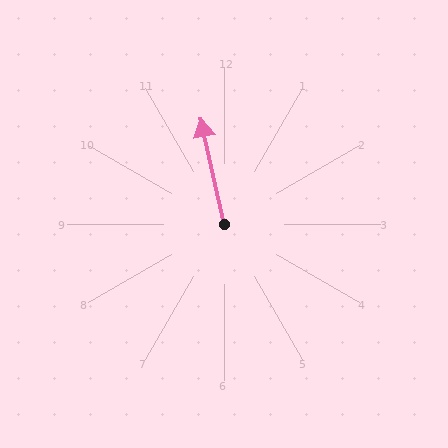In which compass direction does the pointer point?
North.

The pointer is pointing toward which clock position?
Roughly 12 o'clock.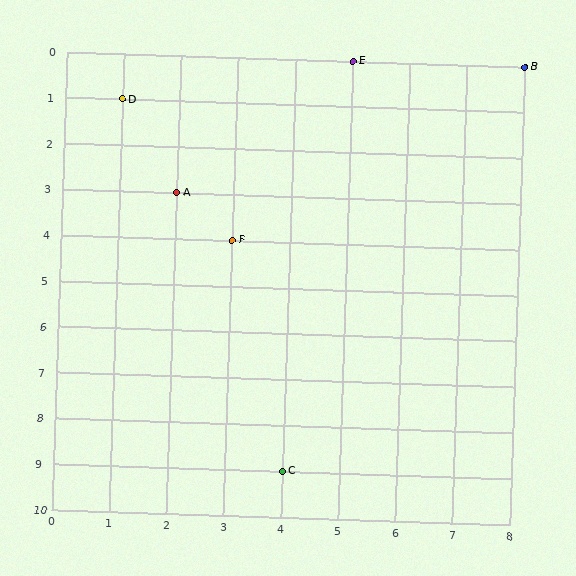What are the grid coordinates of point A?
Point A is at grid coordinates (2, 3).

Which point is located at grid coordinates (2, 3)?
Point A is at (2, 3).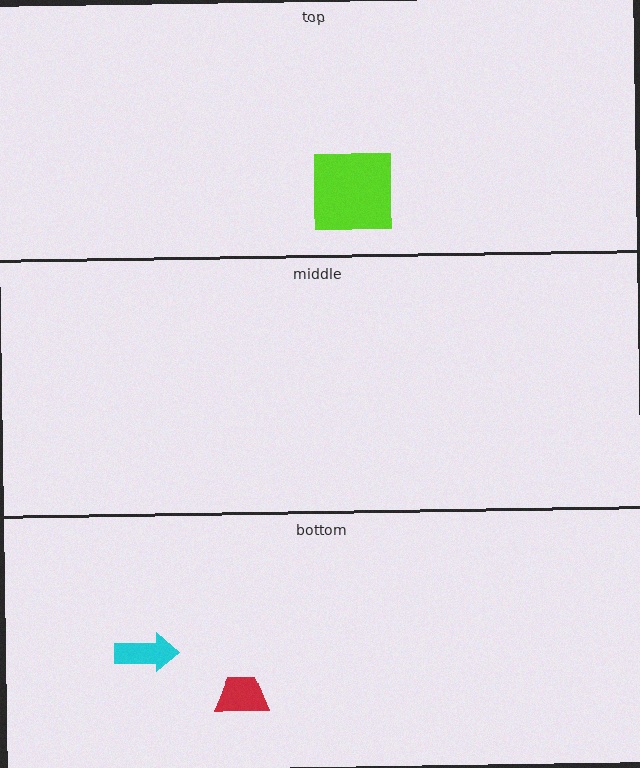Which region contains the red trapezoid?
The bottom region.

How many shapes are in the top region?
1.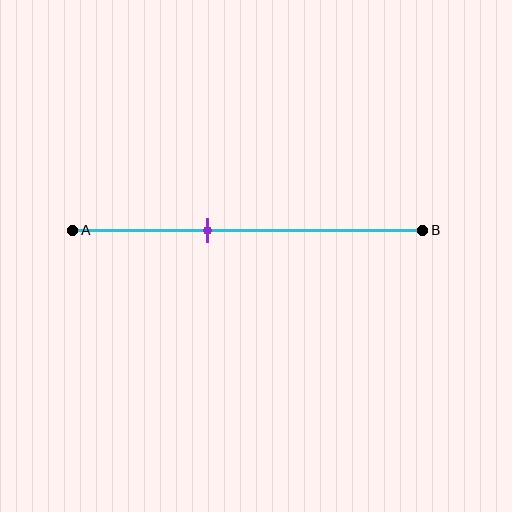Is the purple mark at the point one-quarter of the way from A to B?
No, the mark is at about 40% from A, not at the 25% one-quarter point.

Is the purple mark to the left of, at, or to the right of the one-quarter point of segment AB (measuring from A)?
The purple mark is to the right of the one-quarter point of segment AB.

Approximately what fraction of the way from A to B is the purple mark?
The purple mark is approximately 40% of the way from A to B.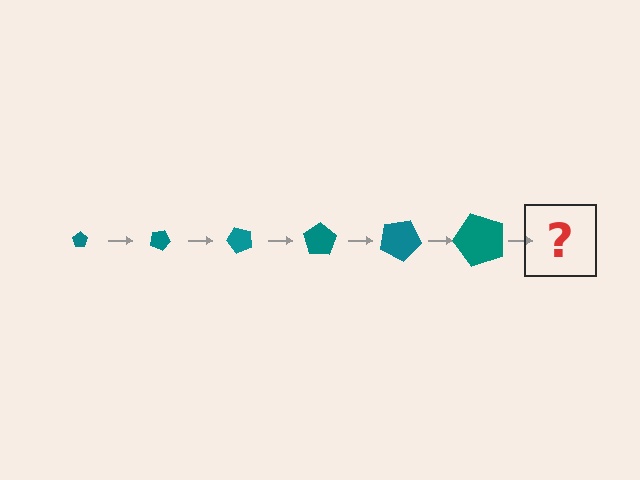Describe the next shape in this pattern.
It should be a pentagon, larger than the previous one and rotated 150 degrees from the start.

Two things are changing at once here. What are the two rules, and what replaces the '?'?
The two rules are that the pentagon grows larger each step and it rotates 25 degrees each step. The '?' should be a pentagon, larger than the previous one and rotated 150 degrees from the start.